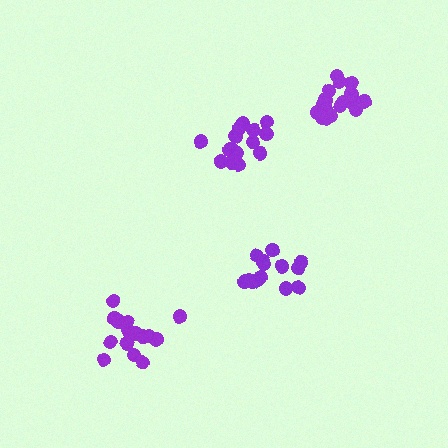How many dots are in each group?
Group 1: 17 dots, Group 2: 14 dots, Group 3: 16 dots, Group 4: 17 dots (64 total).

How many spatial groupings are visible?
There are 4 spatial groupings.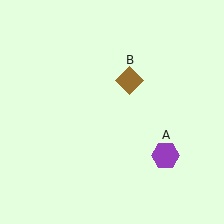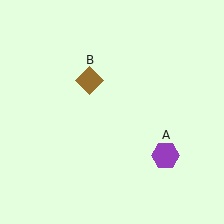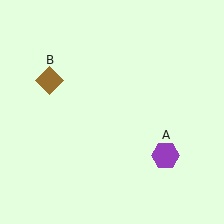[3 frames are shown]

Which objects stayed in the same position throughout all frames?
Purple hexagon (object A) remained stationary.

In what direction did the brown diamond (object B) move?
The brown diamond (object B) moved left.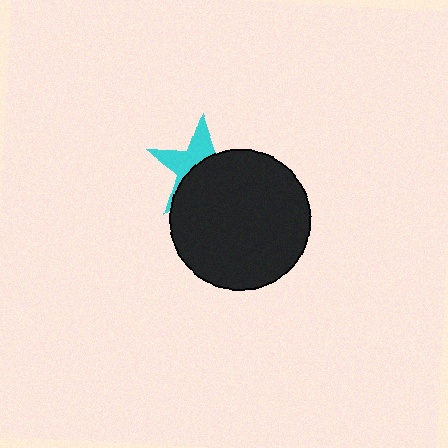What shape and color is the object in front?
The object in front is a black circle.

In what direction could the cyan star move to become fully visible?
The cyan star could move toward the upper-left. That would shift it out from behind the black circle entirely.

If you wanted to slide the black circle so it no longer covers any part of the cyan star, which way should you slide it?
Slide it toward the lower-right — that is the most direct way to separate the two shapes.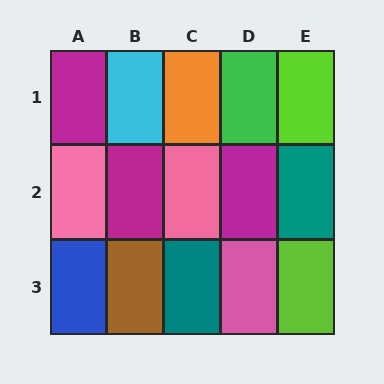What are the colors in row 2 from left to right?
Pink, magenta, pink, magenta, teal.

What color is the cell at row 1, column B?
Cyan.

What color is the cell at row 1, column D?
Green.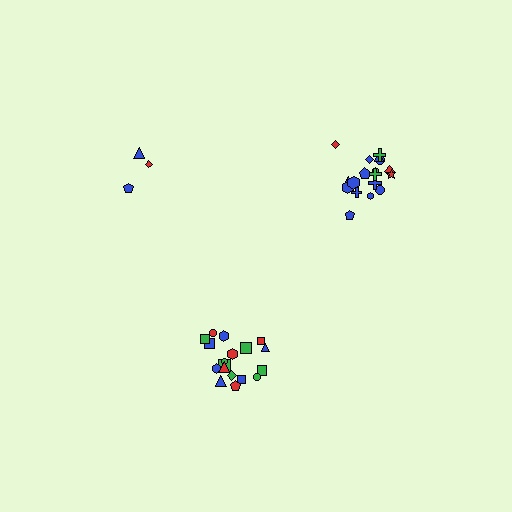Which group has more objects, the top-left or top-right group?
The top-right group.